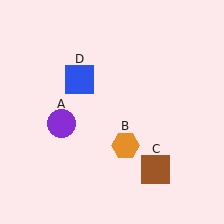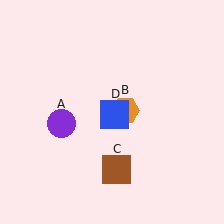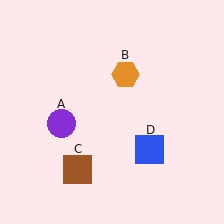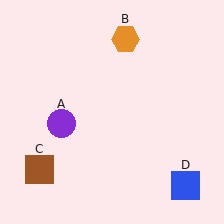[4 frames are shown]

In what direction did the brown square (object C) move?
The brown square (object C) moved left.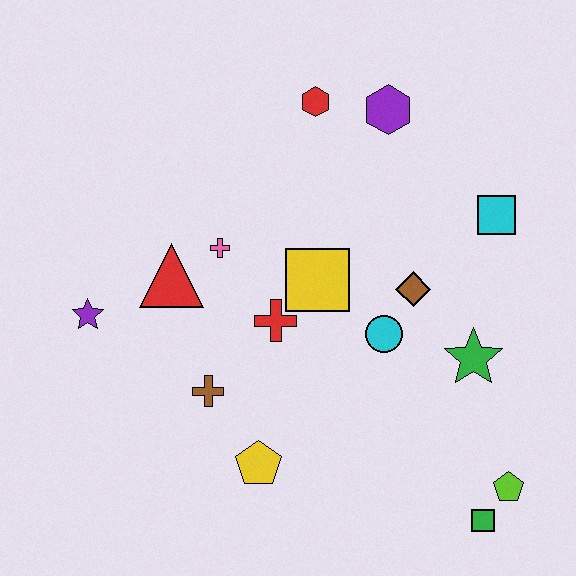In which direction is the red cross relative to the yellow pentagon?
The red cross is above the yellow pentagon.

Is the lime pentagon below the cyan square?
Yes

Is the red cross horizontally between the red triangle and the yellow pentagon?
No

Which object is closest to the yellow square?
The red cross is closest to the yellow square.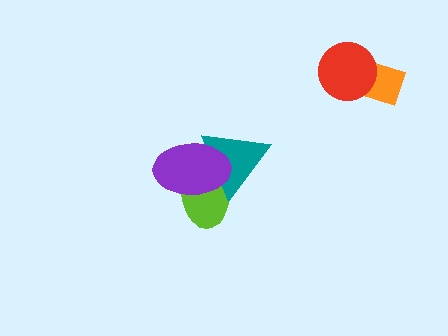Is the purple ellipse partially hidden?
No, no other shape covers it.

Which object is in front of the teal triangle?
The purple ellipse is in front of the teal triangle.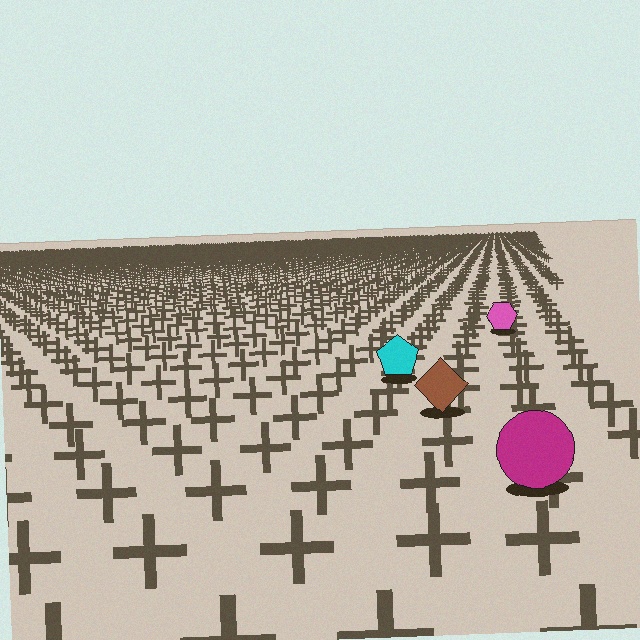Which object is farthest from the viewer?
The pink hexagon is farthest from the viewer. It appears smaller and the ground texture around it is denser.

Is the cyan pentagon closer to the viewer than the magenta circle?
No. The magenta circle is closer — you can tell from the texture gradient: the ground texture is coarser near it.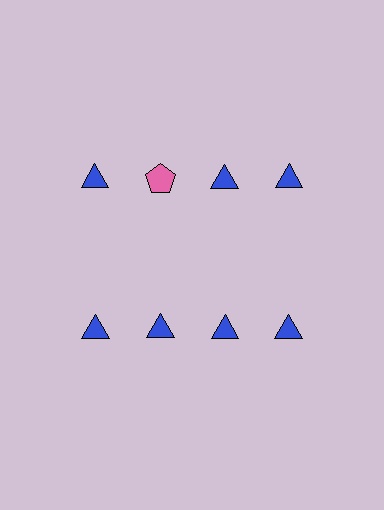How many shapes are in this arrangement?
There are 8 shapes arranged in a grid pattern.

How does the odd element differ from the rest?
It differs in both color (pink instead of blue) and shape (pentagon instead of triangle).